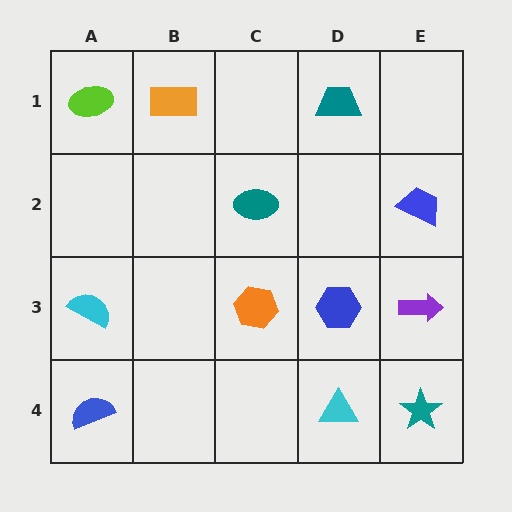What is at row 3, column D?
A blue hexagon.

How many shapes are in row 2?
2 shapes.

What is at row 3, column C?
An orange hexagon.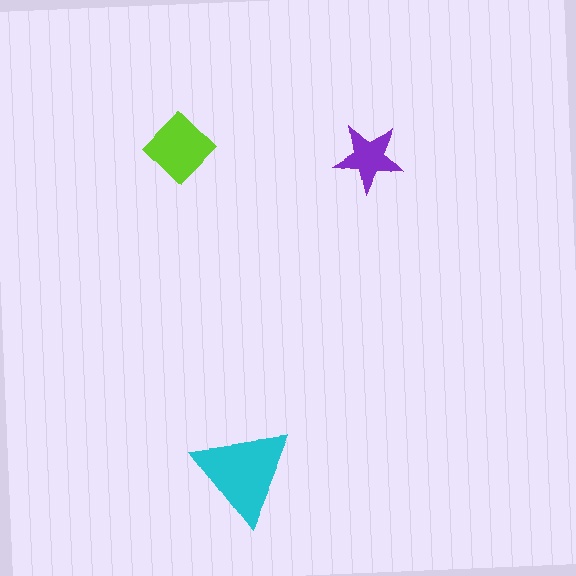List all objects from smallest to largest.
The purple star, the lime diamond, the cyan triangle.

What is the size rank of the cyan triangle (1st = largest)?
1st.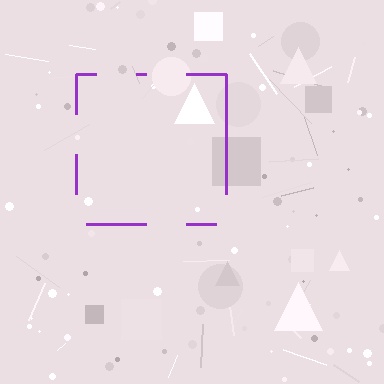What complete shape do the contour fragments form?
The contour fragments form a square.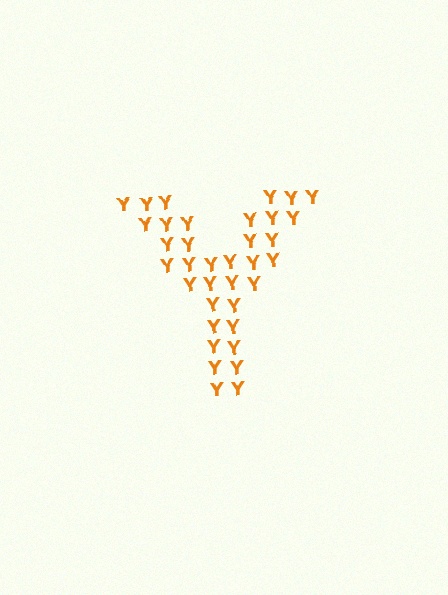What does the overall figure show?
The overall figure shows the letter Y.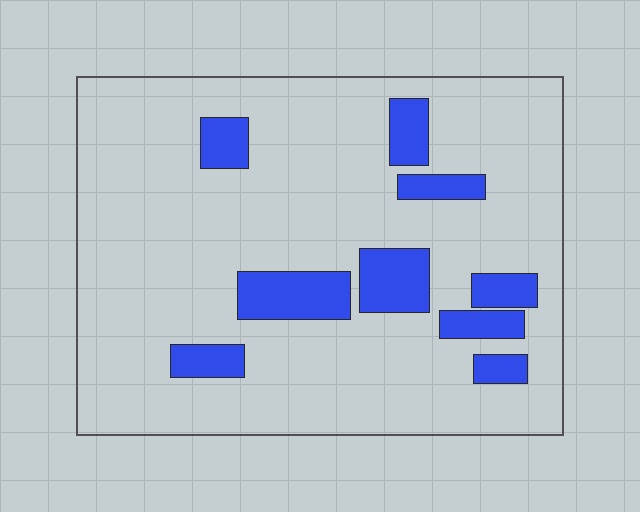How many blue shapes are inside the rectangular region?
9.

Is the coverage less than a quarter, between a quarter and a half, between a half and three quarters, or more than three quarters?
Less than a quarter.